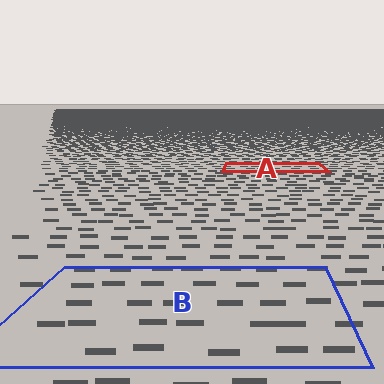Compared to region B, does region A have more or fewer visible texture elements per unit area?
Region A has more texture elements per unit area — they are packed more densely because it is farther away.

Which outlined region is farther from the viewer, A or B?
Region A is farther from the viewer — the texture elements inside it appear smaller and more densely packed.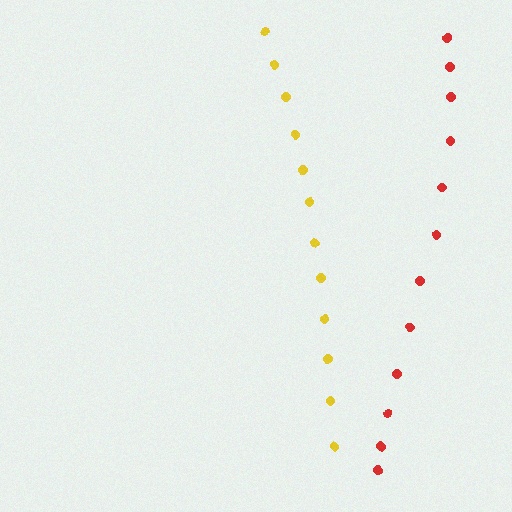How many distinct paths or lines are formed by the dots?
There are 2 distinct paths.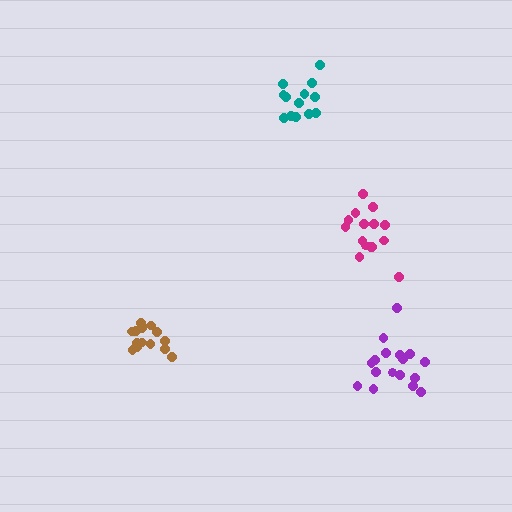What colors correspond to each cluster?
The clusters are colored: brown, magenta, teal, purple.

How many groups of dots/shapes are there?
There are 4 groups.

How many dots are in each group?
Group 1: 14 dots, Group 2: 15 dots, Group 3: 13 dots, Group 4: 17 dots (59 total).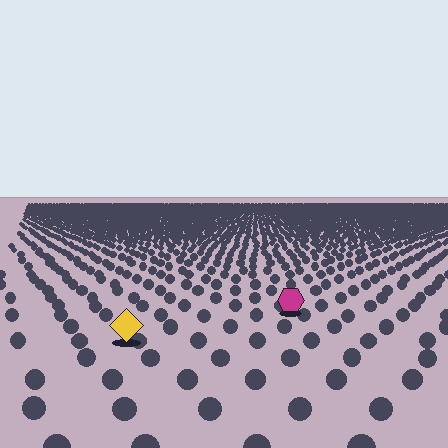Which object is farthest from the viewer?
The magenta hexagon is farthest from the viewer. It appears smaller and the ground texture around it is denser.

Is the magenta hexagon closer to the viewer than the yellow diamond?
No. The yellow diamond is closer — you can tell from the texture gradient: the ground texture is coarser near it.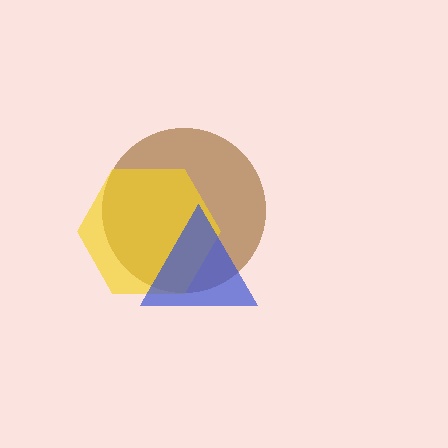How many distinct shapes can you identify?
There are 3 distinct shapes: a brown circle, a yellow hexagon, a blue triangle.